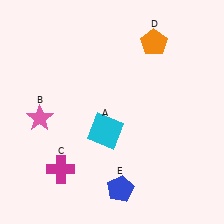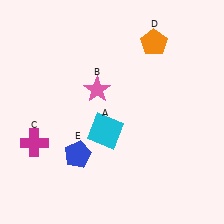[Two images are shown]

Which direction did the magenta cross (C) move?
The magenta cross (C) moved left.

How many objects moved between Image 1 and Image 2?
3 objects moved between the two images.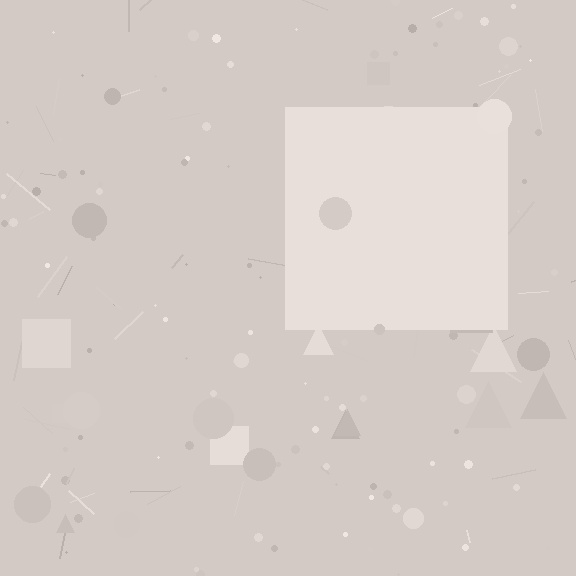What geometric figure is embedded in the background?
A square is embedded in the background.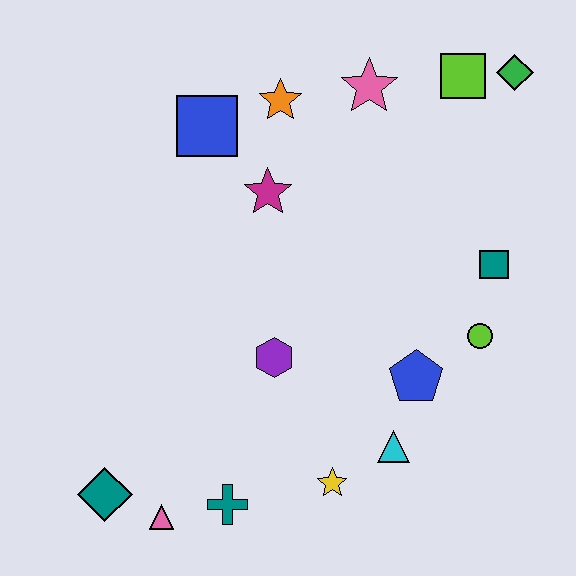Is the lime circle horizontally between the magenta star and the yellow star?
No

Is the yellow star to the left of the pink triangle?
No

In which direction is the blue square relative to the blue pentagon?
The blue square is above the blue pentagon.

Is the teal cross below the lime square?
Yes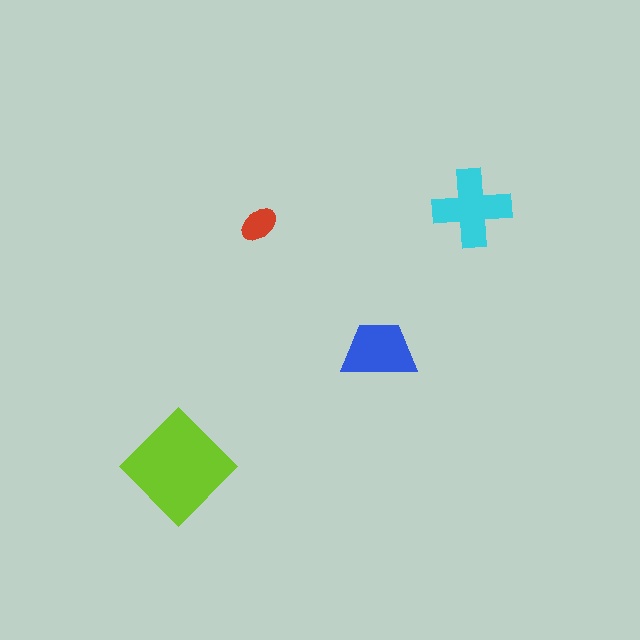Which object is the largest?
The lime diamond.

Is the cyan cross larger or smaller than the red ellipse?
Larger.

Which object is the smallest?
The red ellipse.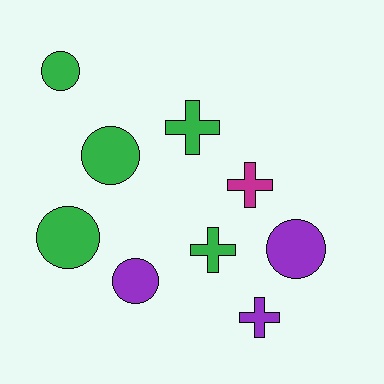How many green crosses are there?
There are 2 green crosses.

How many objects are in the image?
There are 9 objects.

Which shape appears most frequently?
Circle, with 5 objects.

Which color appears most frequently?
Green, with 5 objects.